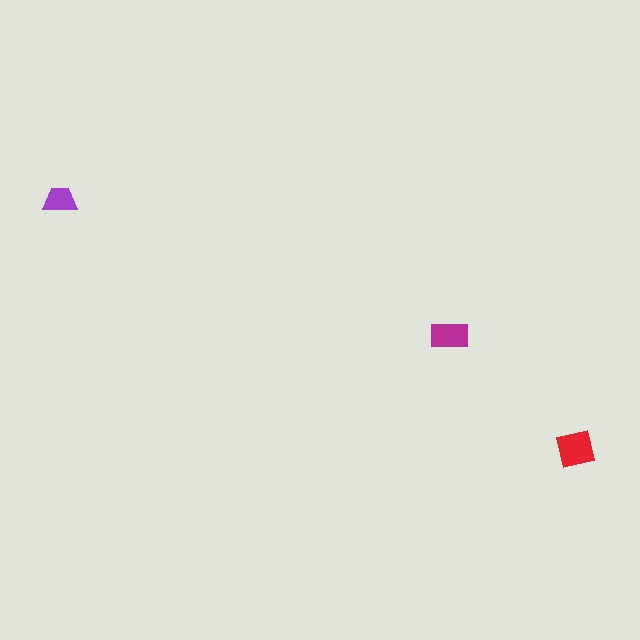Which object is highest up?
The purple trapezoid is topmost.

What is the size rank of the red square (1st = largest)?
1st.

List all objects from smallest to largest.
The purple trapezoid, the magenta rectangle, the red square.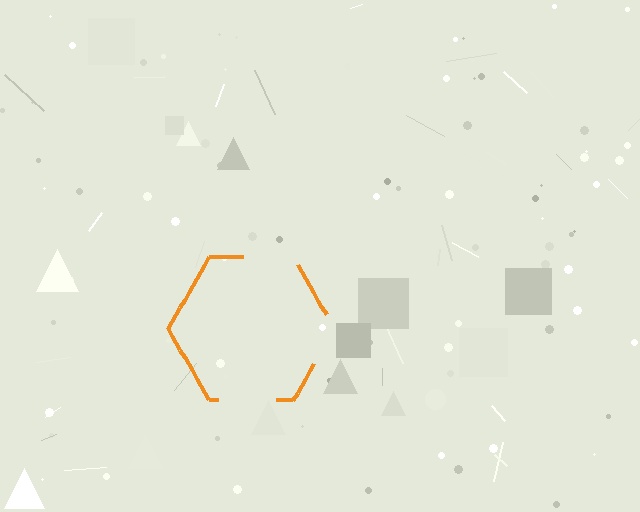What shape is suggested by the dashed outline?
The dashed outline suggests a hexagon.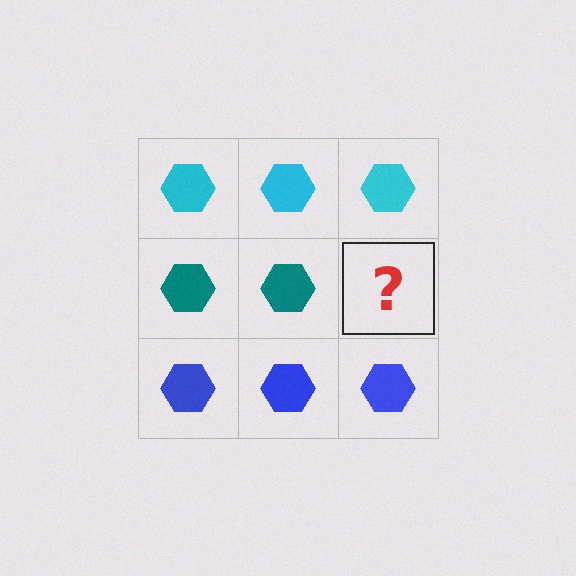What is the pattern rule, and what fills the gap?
The rule is that each row has a consistent color. The gap should be filled with a teal hexagon.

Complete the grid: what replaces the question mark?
The question mark should be replaced with a teal hexagon.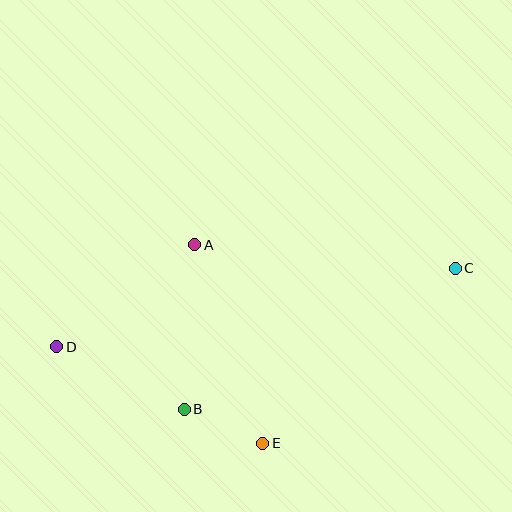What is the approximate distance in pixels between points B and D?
The distance between B and D is approximately 142 pixels.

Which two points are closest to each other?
Points B and E are closest to each other.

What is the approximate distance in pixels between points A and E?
The distance between A and E is approximately 210 pixels.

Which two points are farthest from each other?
Points C and D are farthest from each other.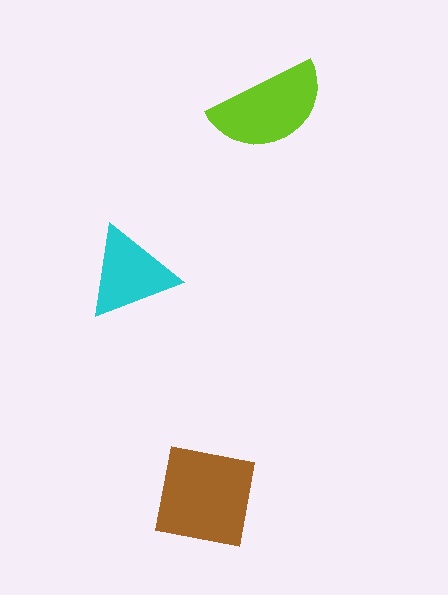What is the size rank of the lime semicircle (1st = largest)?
2nd.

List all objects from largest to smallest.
The brown square, the lime semicircle, the cyan triangle.